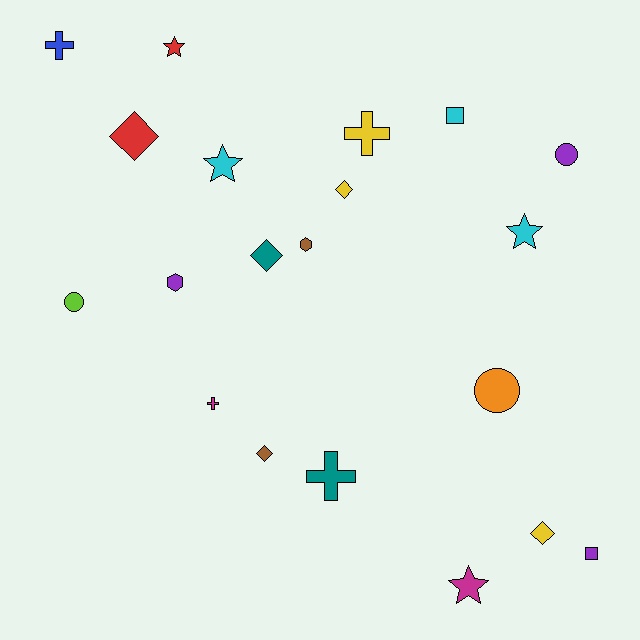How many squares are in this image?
There are 2 squares.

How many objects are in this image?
There are 20 objects.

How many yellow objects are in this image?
There are 3 yellow objects.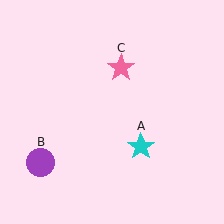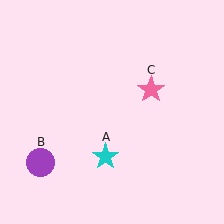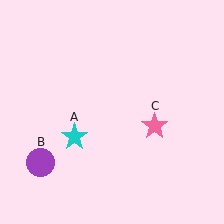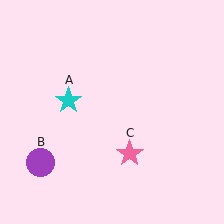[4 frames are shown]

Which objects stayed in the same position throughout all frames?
Purple circle (object B) remained stationary.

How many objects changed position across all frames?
2 objects changed position: cyan star (object A), pink star (object C).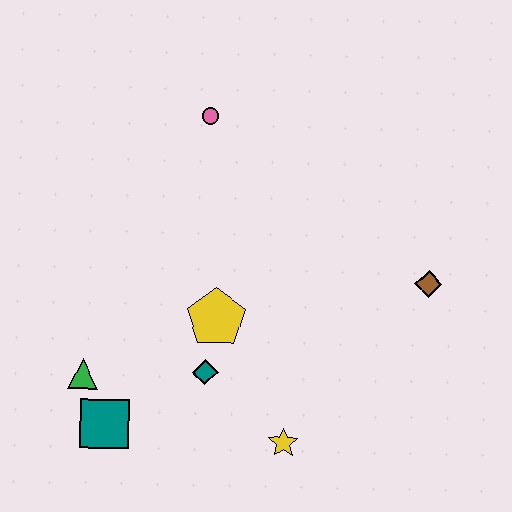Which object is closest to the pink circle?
The yellow pentagon is closest to the pink circle.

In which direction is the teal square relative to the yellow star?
The teal square is to the left of the yellow star.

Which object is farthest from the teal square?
The brown diamond is farthest from the teal square.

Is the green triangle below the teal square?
No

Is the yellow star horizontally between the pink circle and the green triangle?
No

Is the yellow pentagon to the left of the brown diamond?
Yes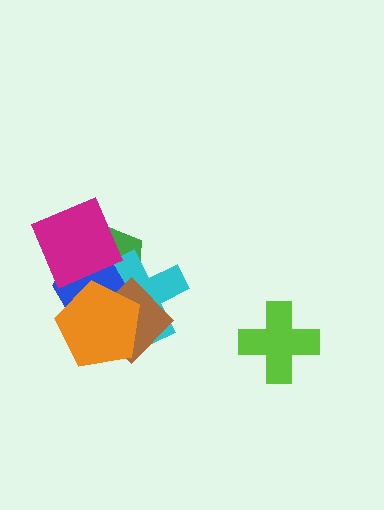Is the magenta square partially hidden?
No, no other shape covers it.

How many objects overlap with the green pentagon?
5 objects overlap with the green pentagon.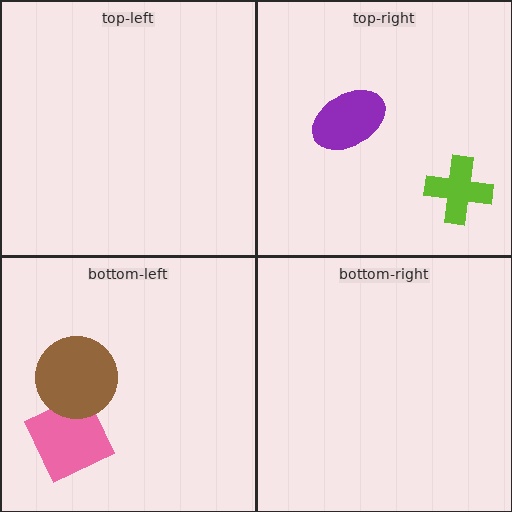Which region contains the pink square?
The bottom-left region.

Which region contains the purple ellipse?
The top-right region.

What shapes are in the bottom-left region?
The pink square, the brown circle.